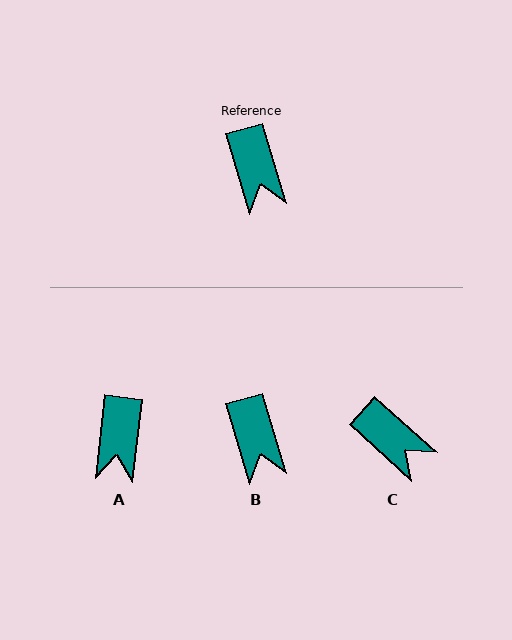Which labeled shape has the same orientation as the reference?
B.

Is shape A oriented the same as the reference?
No, it is off by about 23 degrees.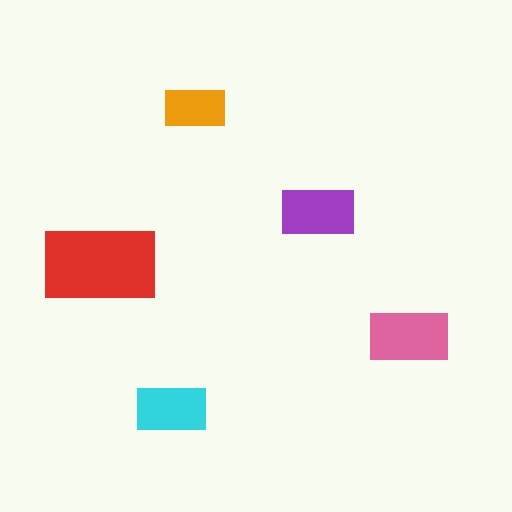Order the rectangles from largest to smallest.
the red one, the pink one, the purple one, the cyan one, the orange one.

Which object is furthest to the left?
The red rectangle is leftmost.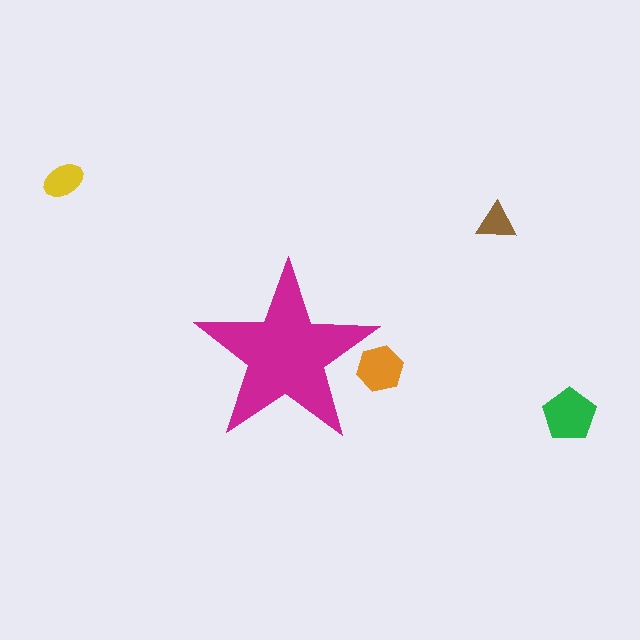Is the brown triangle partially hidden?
No, the brown triangle is fully visible.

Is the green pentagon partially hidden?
No, the green pentagon is fully visible.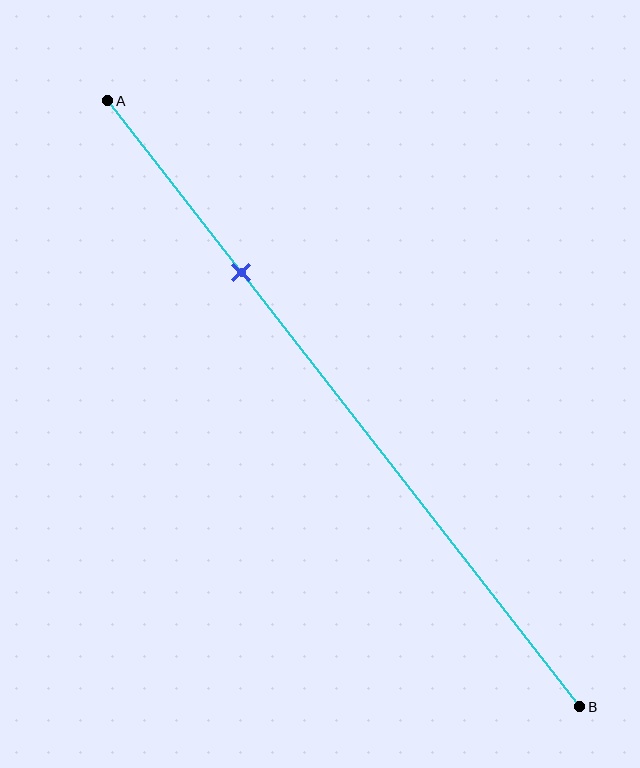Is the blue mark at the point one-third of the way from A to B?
No, the mark is at about 30% from A, not at the 33% one-third point.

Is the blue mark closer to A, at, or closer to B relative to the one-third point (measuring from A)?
The blue mark is closer to point A than the one-third point of segment AB.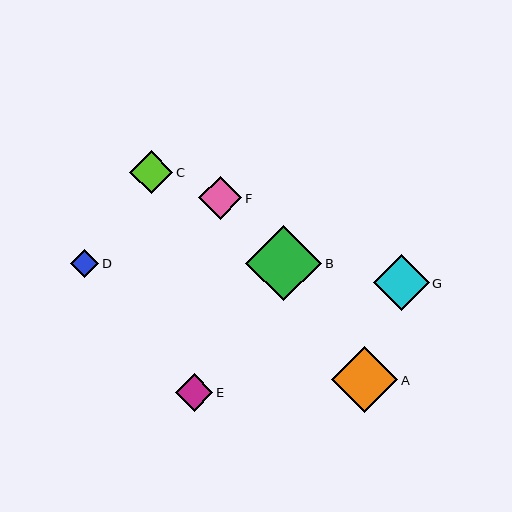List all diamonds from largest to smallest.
From largest to smallest: B, A, G, F, C, E, D.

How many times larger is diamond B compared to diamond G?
Diamond B is approximately 1.4 times the size of diamond G.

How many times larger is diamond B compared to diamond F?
Diamond B is approximately 1.7 times the size of diamond F.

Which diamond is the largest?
Diamond B is the largest with a size of approximately 76 pixels.